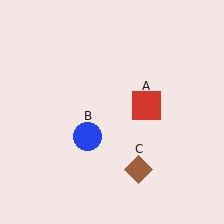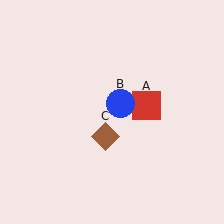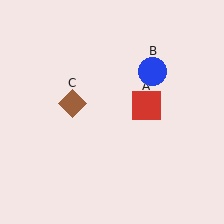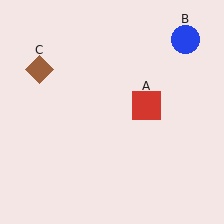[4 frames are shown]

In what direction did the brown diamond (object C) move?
The brown diamond (object C) moved up and to the left.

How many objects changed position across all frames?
2 objects changed position: blue circle (object B), brown diamond (object C).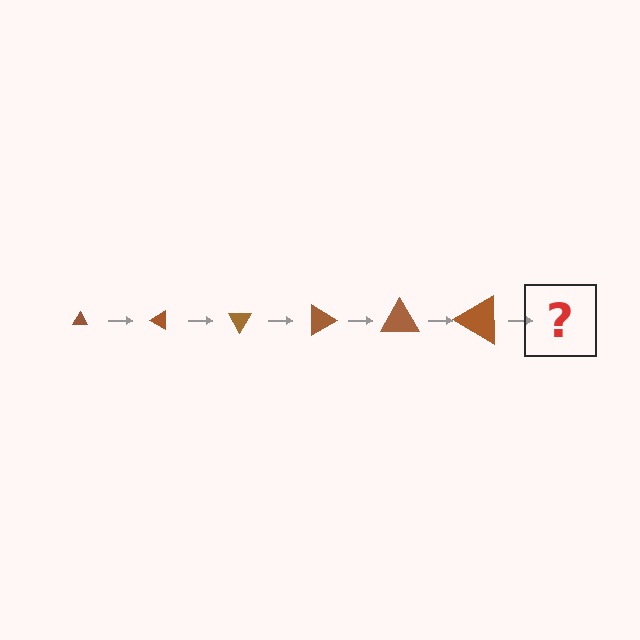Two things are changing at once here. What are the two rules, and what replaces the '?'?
The two rules are that the triangle grows larger each step and it rotates 30 degrees each step. The '?' should be a triangle, larger than the previous one and rotated 180 degrees from the start.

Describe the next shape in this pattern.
It should be a triangle, larger than the previous one and rotated 180 degrees from the start.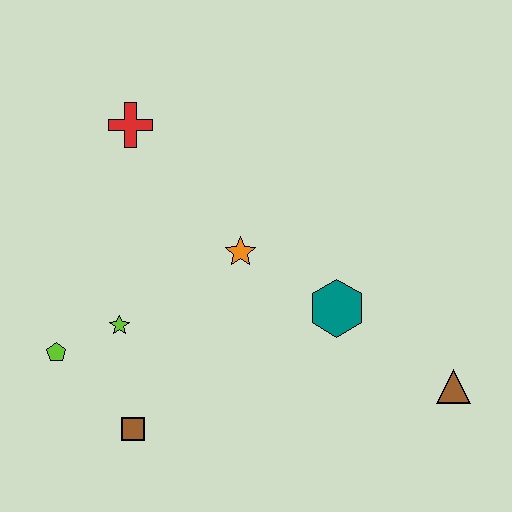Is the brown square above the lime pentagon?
No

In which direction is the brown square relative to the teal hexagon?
The brown square is to the left of the teal hexagon.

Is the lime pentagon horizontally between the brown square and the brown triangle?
No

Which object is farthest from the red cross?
The brown triangle is farthest from the red cross.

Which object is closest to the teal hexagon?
The orange star is closest to the teal hexagon.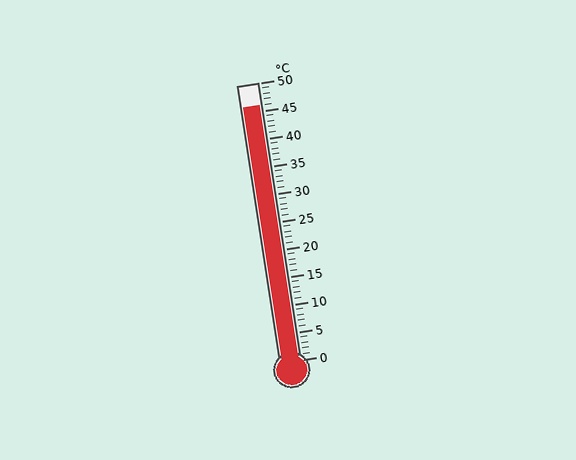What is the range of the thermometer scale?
The thermometer scale ranges from 0°C to 50°C.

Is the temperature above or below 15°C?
The temperature is above 15°C.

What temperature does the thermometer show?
The thermometer shows approximately 46°C.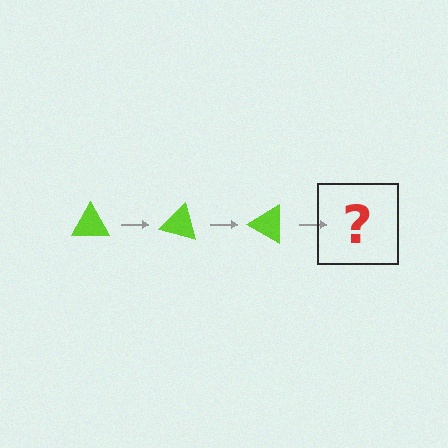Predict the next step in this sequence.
The next step is a lime triangle rotated 45 degrees.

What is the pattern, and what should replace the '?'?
The pattern is that the triangle rotates 15 degrees each step. The '?' should be a lime triangle rotated 45 degrees.